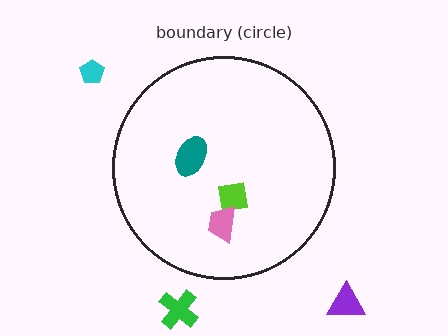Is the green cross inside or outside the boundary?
Outside.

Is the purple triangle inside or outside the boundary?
Outside.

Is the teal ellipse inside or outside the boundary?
Inside.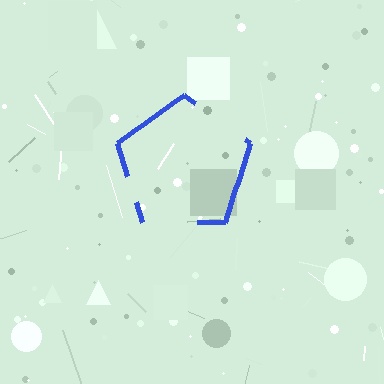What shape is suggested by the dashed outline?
The dashed outline suggests a pentagon.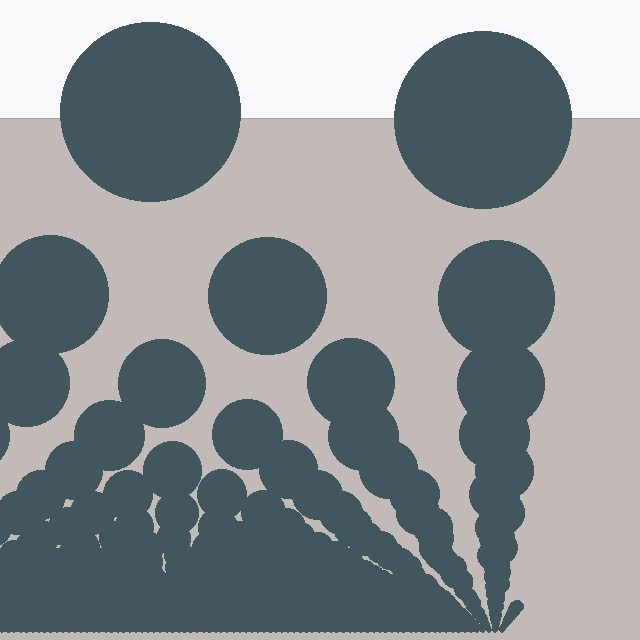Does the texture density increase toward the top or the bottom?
Density increases toward the bottom.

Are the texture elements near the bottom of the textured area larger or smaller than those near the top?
Smaller. The gradient is inverted — elements near the bottom are smaller and denser.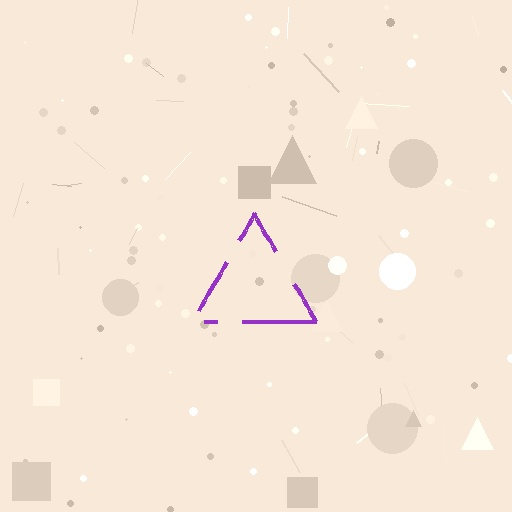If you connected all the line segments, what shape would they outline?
They would outline a triangle.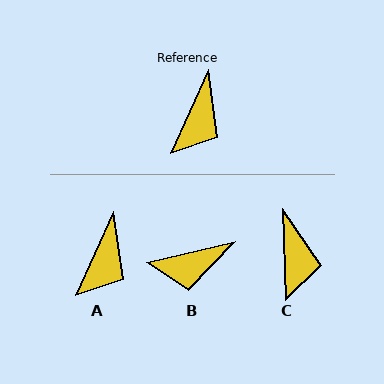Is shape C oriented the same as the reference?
No, it is off by about 27 degrees.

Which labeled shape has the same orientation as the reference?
A.